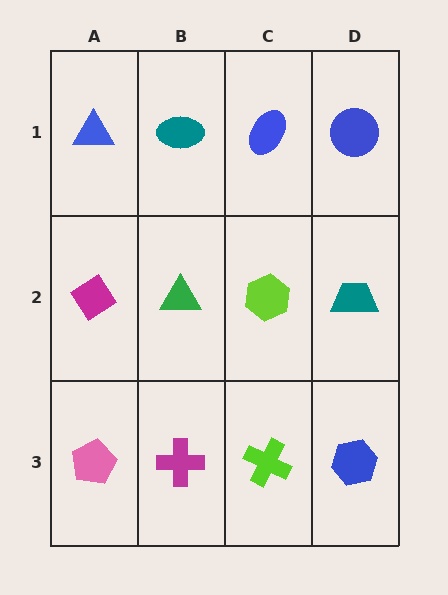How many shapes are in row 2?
4 shapes.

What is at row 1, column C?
A blue ellipse.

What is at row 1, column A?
A blue triangle.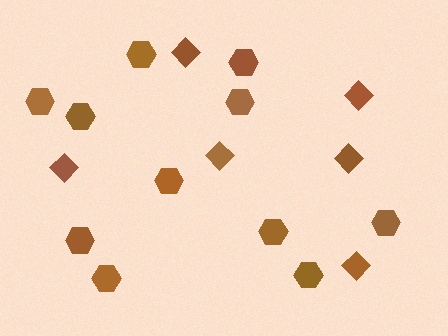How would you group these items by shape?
There are 2 groups: one group of diamonds (6) and one group of hexagons (11).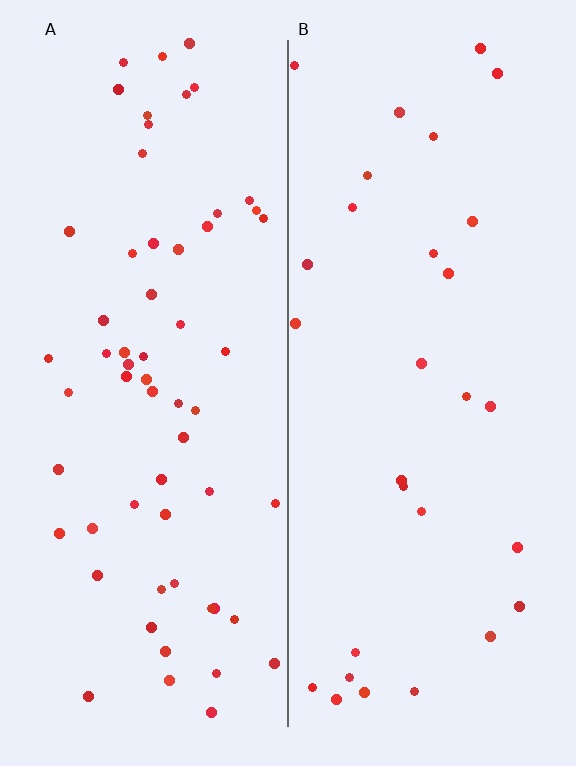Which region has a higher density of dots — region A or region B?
A (the left).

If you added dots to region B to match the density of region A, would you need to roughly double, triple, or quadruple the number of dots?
Approximately double.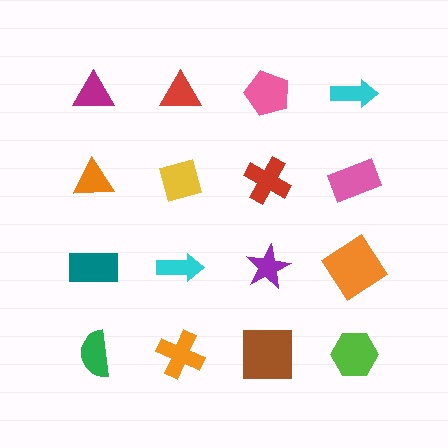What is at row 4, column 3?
A brown square.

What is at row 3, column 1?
A teal rectangle.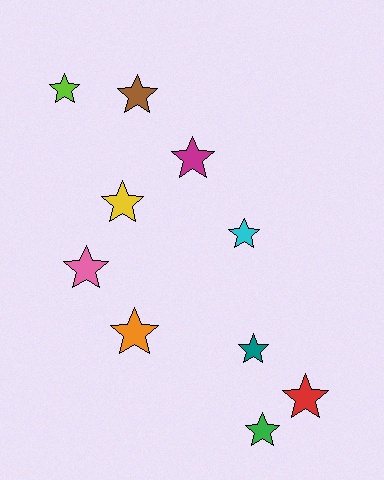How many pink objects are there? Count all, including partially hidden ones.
There is 1 pink object.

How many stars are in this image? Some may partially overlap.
There are 10 stars.